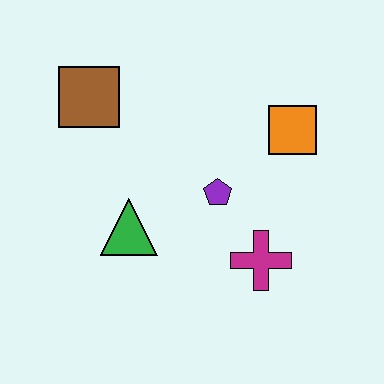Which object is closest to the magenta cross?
The purple pentagon is closest to the magenta cross.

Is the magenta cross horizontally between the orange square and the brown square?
Yes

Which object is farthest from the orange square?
The brown square is farthest from the orange square.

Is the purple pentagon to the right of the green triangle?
Yes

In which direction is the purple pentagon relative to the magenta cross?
The purple pentagon is above the magenta cross.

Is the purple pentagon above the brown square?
No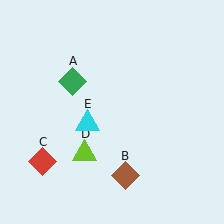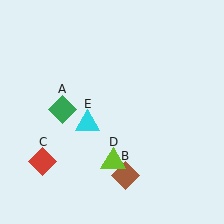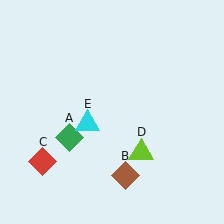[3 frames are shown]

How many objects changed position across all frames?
2 objects changed position: green diamond (object A), lime triangle (object D).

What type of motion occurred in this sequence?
The green diamond (object A), lime triangle (object D) rotated counterclockwise around the center of the scene.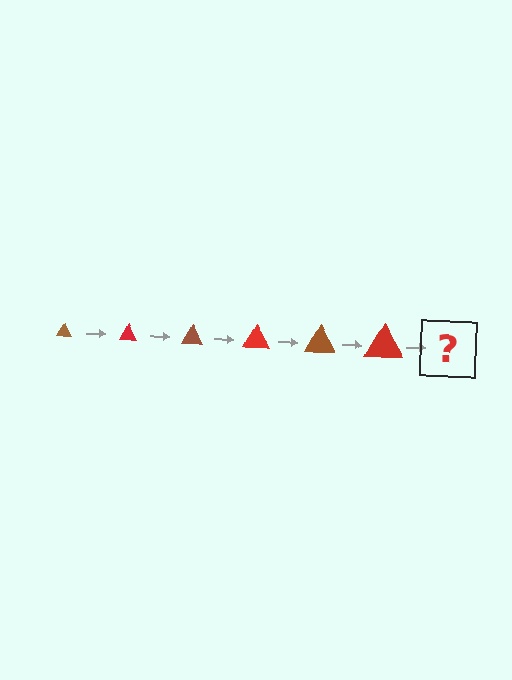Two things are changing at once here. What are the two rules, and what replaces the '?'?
The two rules are that the triangle grows larger each step and the color cycles through brown and red. The '?' should be a brown triangle, larger than the previous one.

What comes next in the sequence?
The next element should be a brown triangle, larger than the previous one.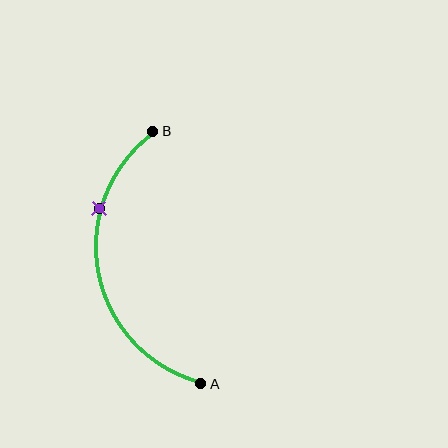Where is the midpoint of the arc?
The arc midpoint is the point on the curve farthest from the straight line joining A and B. It sits to the left of that line.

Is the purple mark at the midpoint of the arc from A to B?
No. The purple mark lies on the arc but is closer to endpoint B. The arc midpoint would be at the point on the curve equidistant along the arc from both A and B.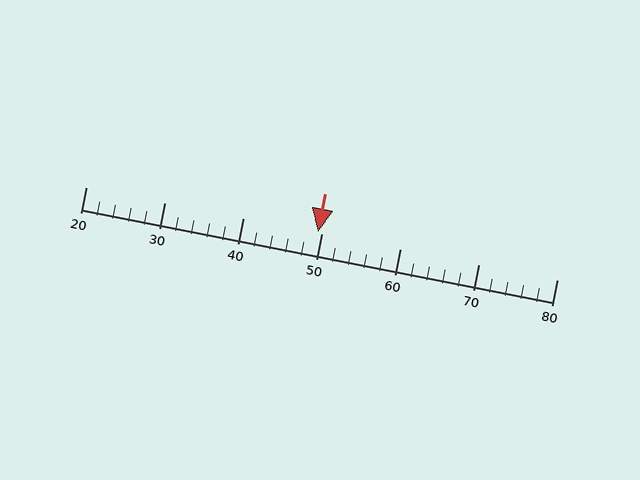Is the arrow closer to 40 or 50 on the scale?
The arrow is closer to 50.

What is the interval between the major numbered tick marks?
The major tick marks are spaced 10 units apart.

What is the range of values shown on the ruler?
The ruler shows values from 20 to 80.